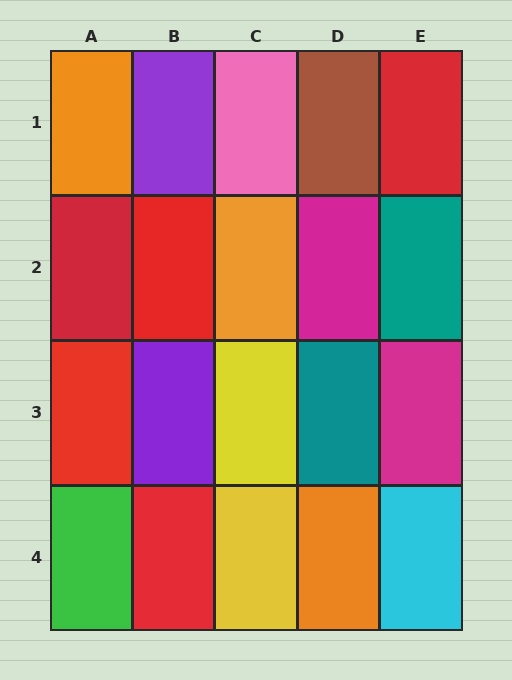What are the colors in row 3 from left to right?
Red, purple, yellow, teal, magenta.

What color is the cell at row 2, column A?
Red.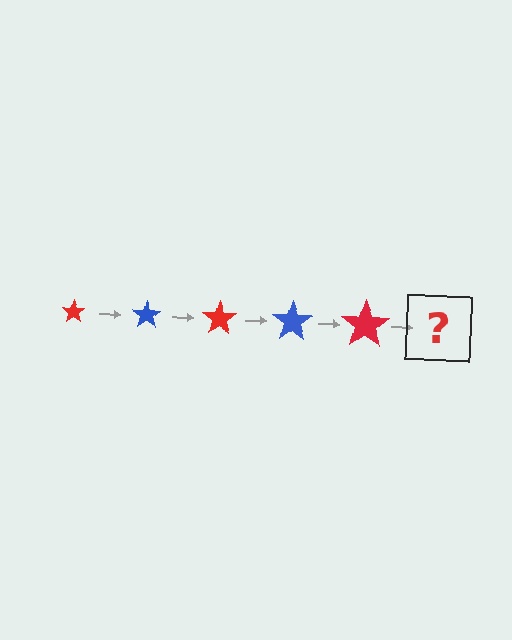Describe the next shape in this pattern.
It should be a blue star, larger than the previous one.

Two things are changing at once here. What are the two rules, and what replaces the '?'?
The two rules are that the star grows larger each step and the color cycles through red and blue. The '?' should be a blue star, larger than the previous one.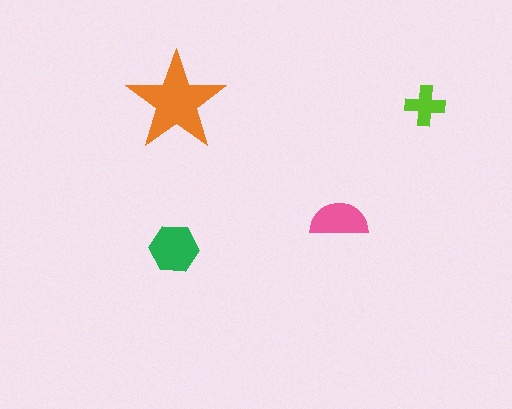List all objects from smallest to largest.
The lime cross, the pink semicircle, the green hexagon, the orange star.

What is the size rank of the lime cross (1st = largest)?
4th.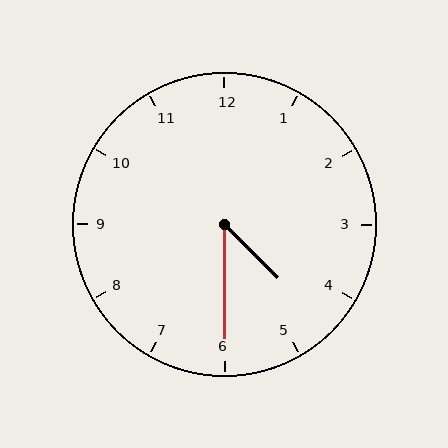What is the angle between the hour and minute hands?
Approximately 45 degrees.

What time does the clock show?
4:30.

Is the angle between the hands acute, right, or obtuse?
It is acute.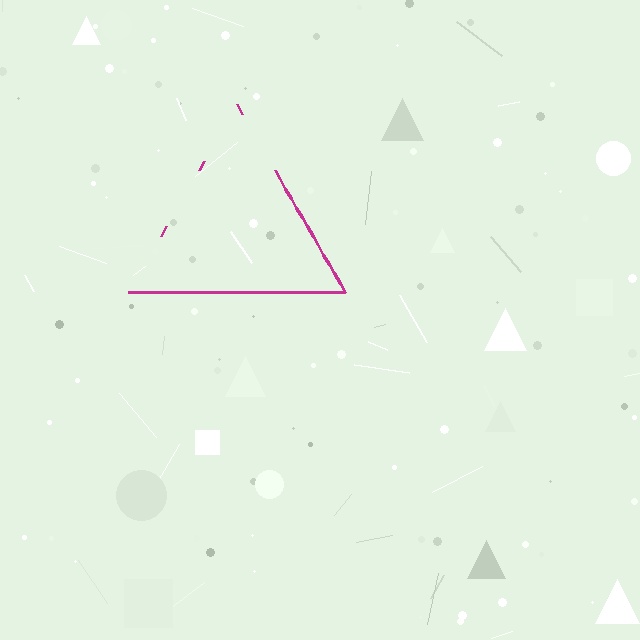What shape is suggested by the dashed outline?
The dashed outline suggests a triangle.